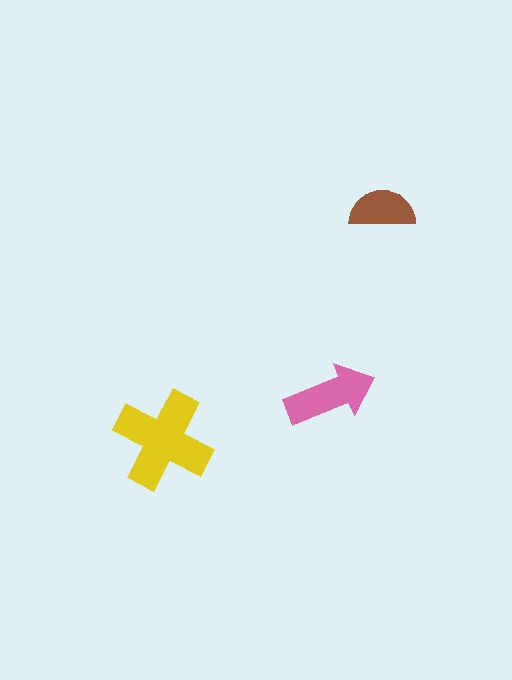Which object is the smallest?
The brown semicircle.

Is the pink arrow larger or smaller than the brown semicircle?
Larger.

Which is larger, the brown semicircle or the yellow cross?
The yellow cross.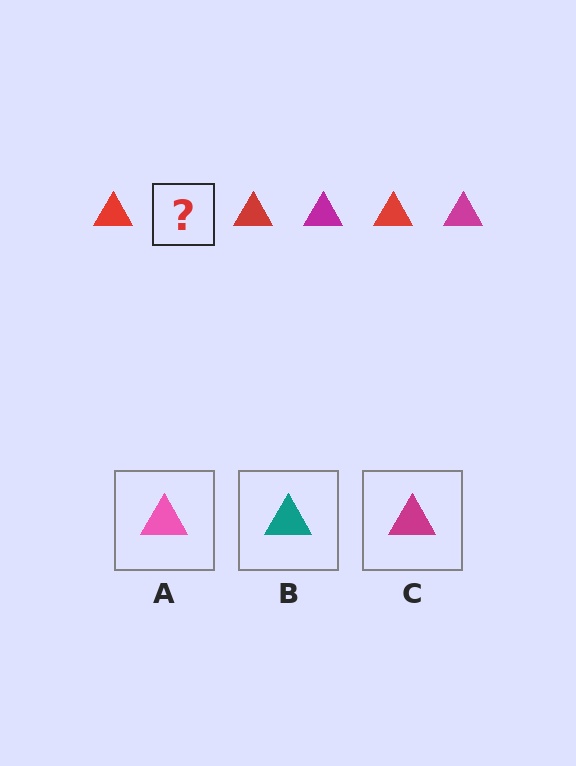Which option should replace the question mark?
Option C.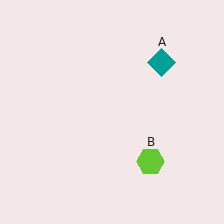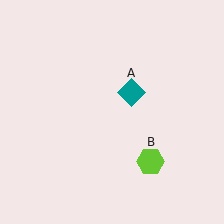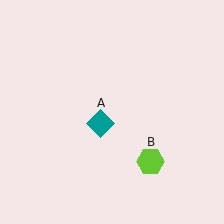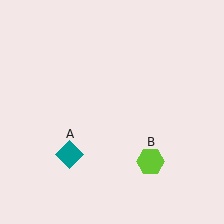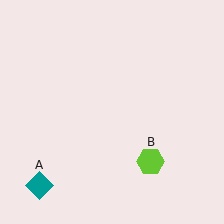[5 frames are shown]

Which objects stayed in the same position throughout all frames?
Lime hexagon (object B) remained stationary.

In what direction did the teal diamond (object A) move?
The teal diamond (object A) moved down and to the left.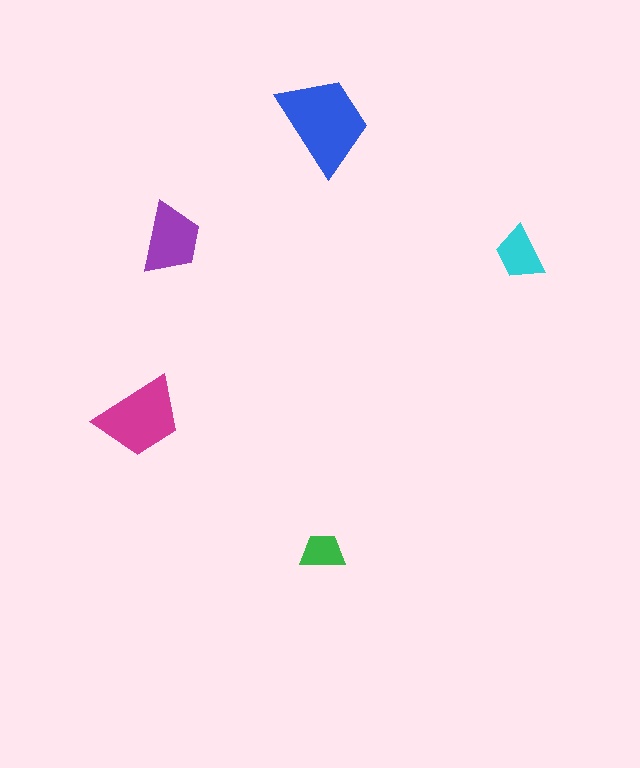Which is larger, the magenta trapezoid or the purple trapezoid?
The magenta one.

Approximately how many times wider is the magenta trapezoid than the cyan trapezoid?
About 1.5 times wider.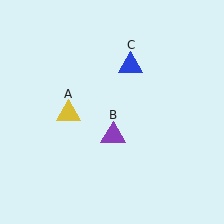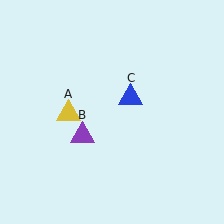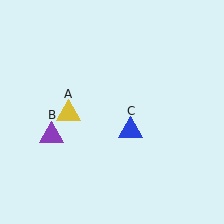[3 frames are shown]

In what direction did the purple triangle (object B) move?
The purple triangle (object B) moved left.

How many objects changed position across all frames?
2 objects changed position: purple triangle (object B), blue triangle (object C).